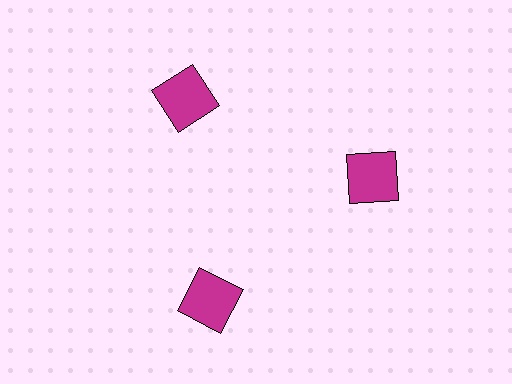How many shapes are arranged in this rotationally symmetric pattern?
There are 3 shapes, arranged in 3 groups of 1.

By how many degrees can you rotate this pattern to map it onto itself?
The pattern maps onto itself every 120 degrees of rotation.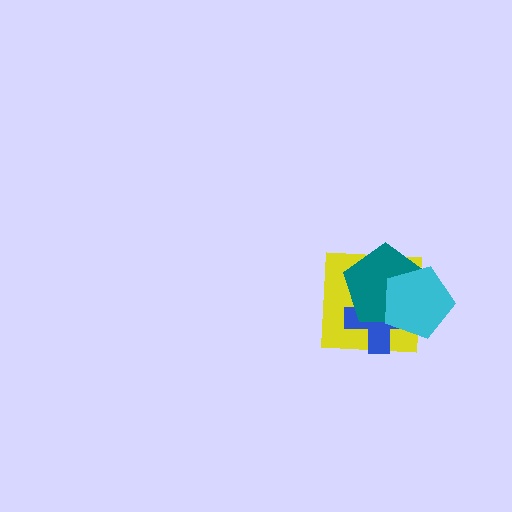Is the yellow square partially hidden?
Yes, it is partially covered by another shape.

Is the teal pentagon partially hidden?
Yes, it is partially covered by another shape.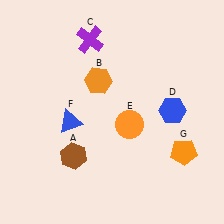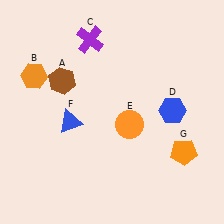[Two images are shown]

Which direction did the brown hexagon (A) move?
The brown hexagon (A) moved up.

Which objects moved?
The objects that moved are: the brown hexagon (A), the orange hexagon (B).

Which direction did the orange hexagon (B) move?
The orange hexagon (B) moved left.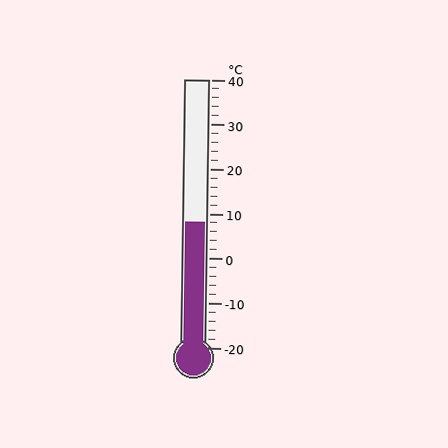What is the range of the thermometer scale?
The thermometer scale ranges from -20°C to 40°C.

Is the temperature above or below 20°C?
The temperature is below 20°C.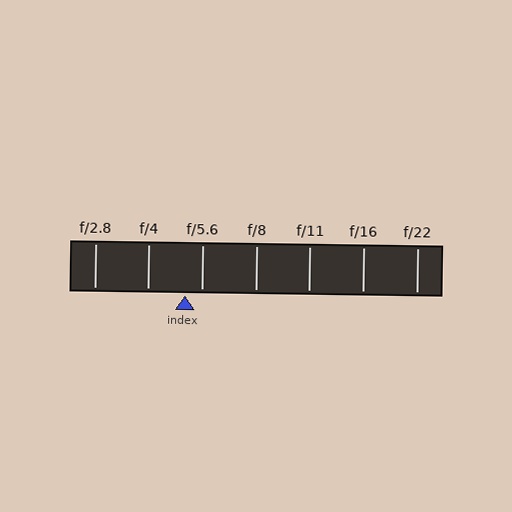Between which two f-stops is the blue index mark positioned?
The index mark is between f/4 and f/5.6.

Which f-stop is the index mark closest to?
The index mark is closest to f/5.6.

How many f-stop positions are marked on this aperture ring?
There are 7 f-stop positions marked.